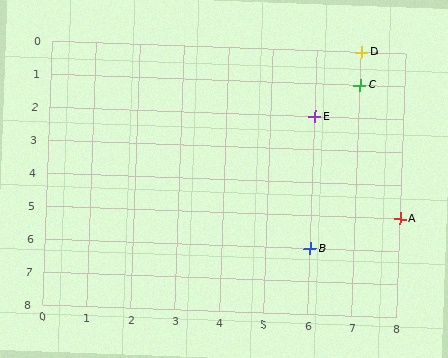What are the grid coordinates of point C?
Point C is at grid coordinates (7, 1).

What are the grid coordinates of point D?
Point D is at grid coordinates (7, 0).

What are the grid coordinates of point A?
Point A is at grid coordinates (8, 5).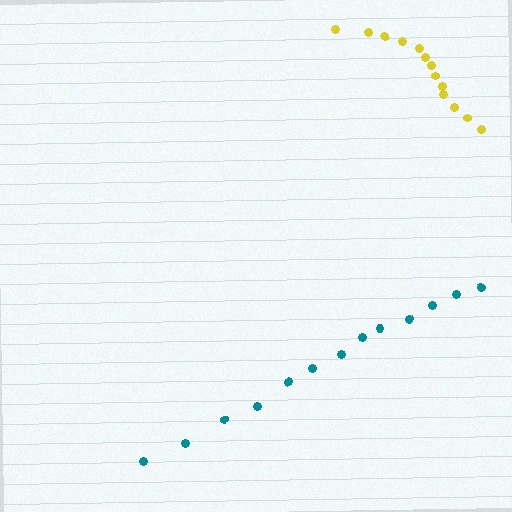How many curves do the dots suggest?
There are 2 distinct paths.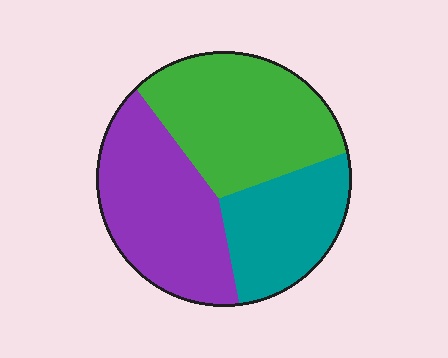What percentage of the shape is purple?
Purple takes up between a quarter and a half of the shape.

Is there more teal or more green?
Green.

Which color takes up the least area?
Teal, at roughly 25%.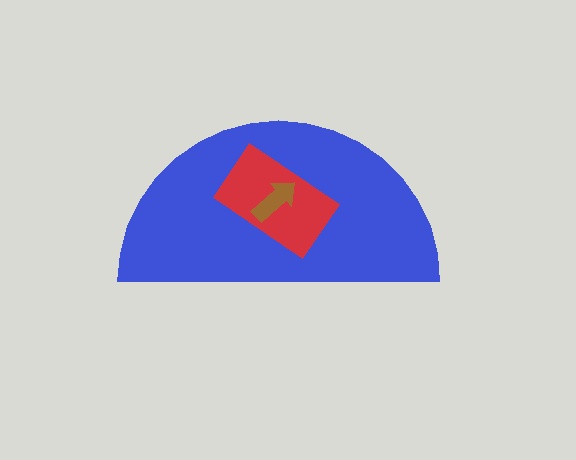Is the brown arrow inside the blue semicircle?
Yes.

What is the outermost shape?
The blue semicircle.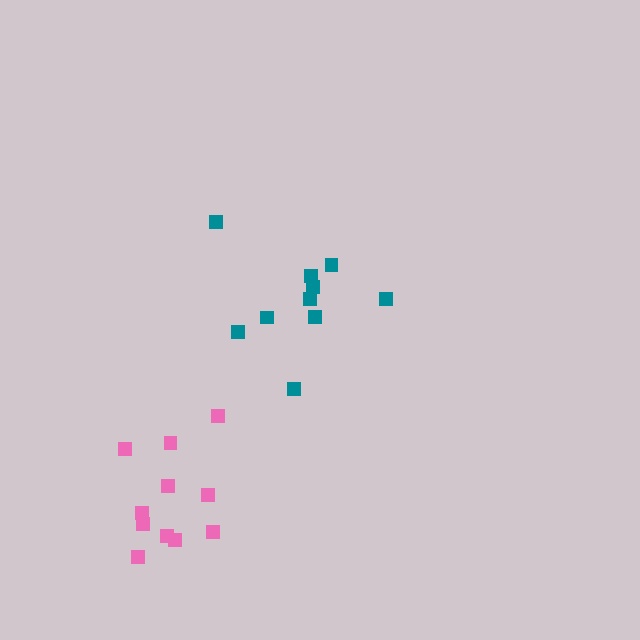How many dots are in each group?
Group 1: 10 dots, Group 2: 11 dots (21 total).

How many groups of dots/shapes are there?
There are 2 groups.